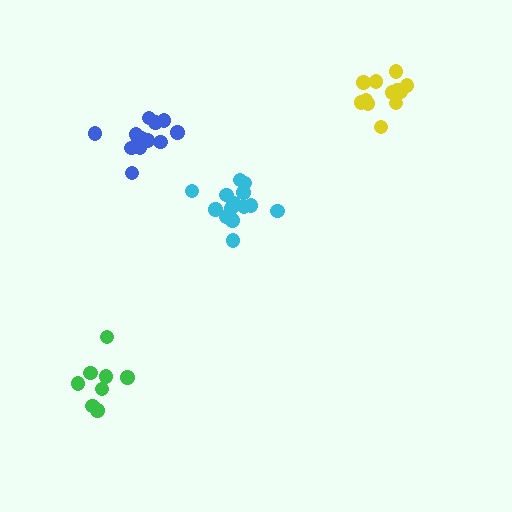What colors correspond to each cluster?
The clusters are colored: blue, yellow, cyan, green.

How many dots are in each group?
Group 1: 13 dots, Group 2: 12 dots, Group 3: 14 dots, Group 4: 8 dots (47 total).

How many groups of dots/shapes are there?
There are 4 groups.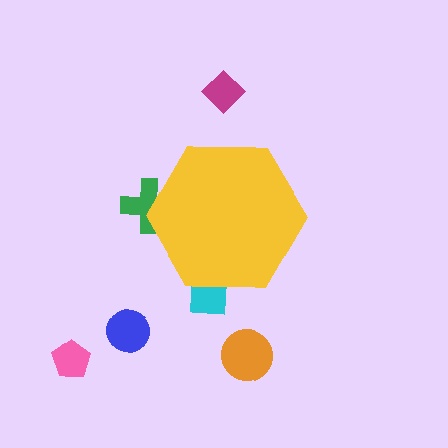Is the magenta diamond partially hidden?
No, the magenta diamond is fully visible.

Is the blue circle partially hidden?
No, the blue circle is fully visible.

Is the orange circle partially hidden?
No, the orange circle is fully visible.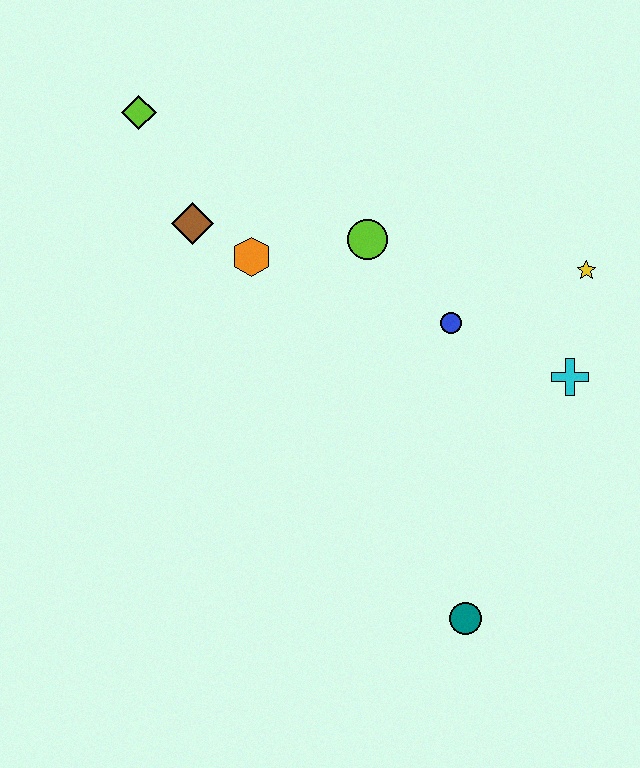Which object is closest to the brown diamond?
The orange hexagon is closest to the brown diamond.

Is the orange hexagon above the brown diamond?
No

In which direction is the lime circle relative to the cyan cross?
The lime circle is to the left of the cyan cross.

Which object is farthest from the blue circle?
The lime diamond is farthest from the blue circle.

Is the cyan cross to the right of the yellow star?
No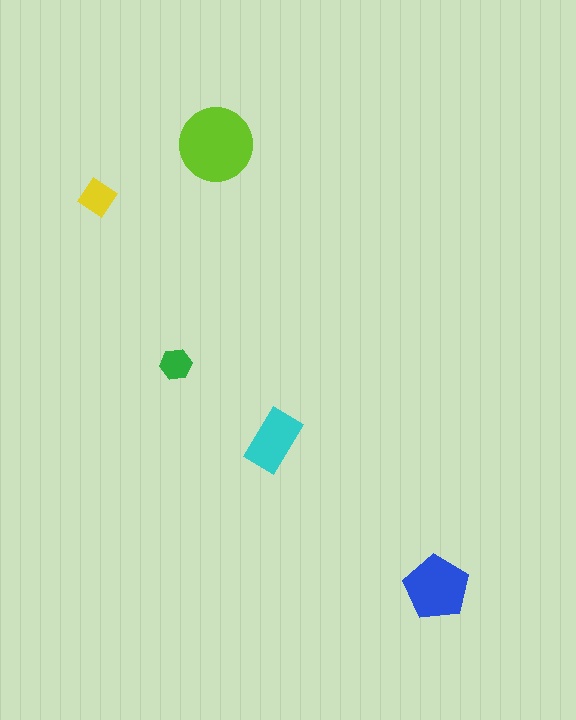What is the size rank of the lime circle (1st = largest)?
1st.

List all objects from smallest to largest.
The green hexagon, the yellow diamond, the cyan rectangle, the blue pentagon, the lime circle.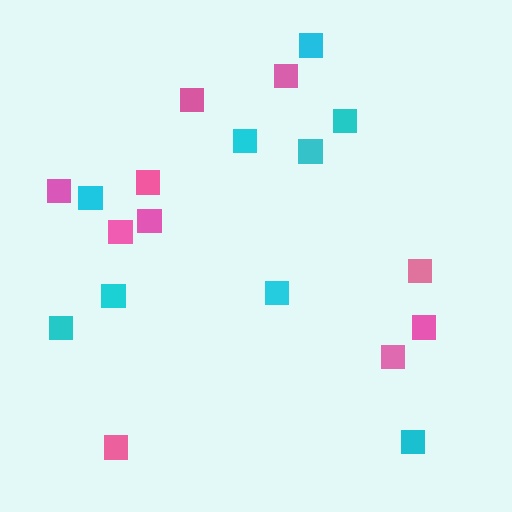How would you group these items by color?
There are 2 groups: one group of pink squares (10) and one group of cyan squares (9).